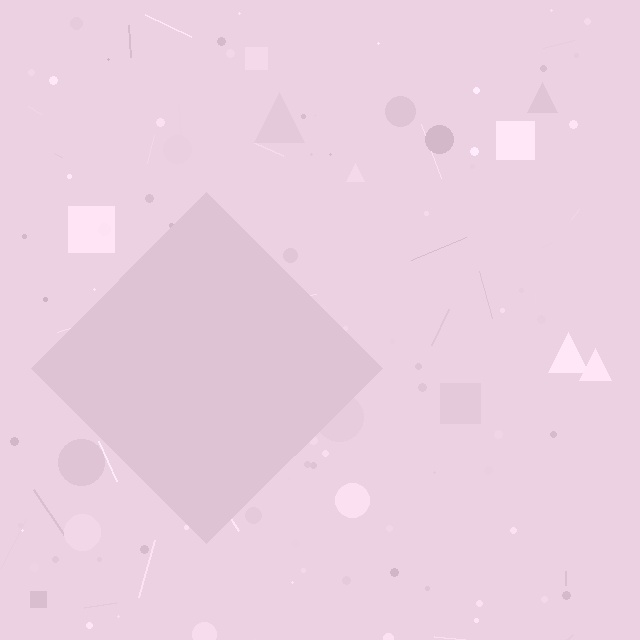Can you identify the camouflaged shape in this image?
The camouflaged shape is a diamond.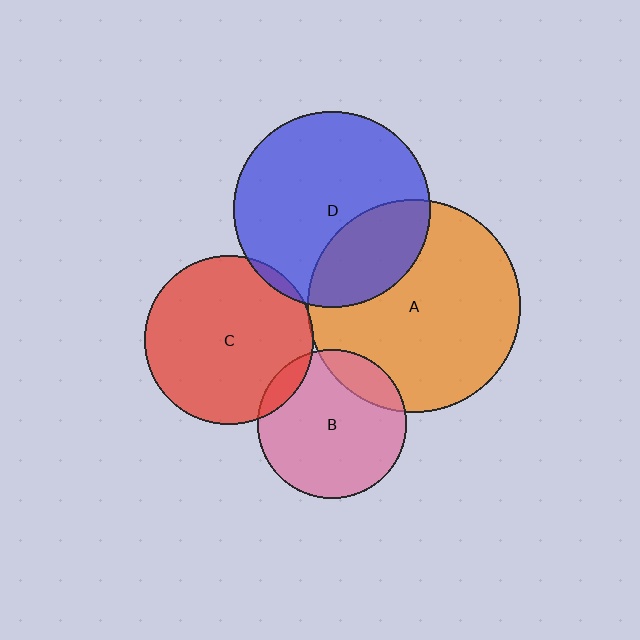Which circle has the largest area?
Circle A (orange).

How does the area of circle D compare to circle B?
Approximately 1.7 times.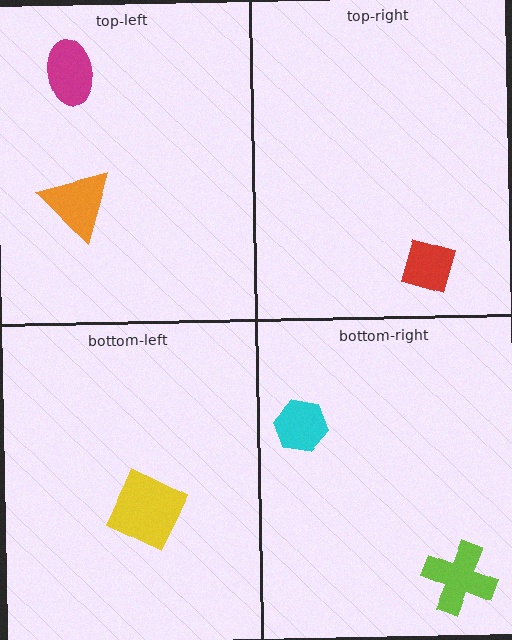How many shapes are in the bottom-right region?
2.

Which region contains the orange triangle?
The top-left region.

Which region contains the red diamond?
The top-right region.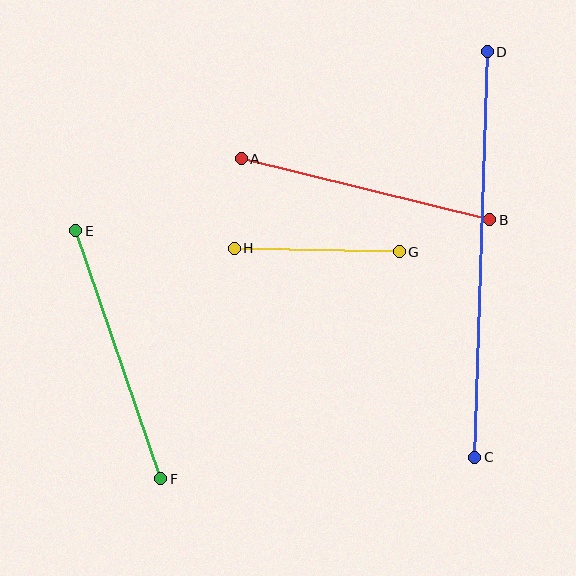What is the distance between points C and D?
The distance is approximately 406 pixels.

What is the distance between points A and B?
The distance is approximately 256 pixels.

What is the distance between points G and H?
The distance is approximately 165 pixels.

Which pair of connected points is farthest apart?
Points C and D are farthest apart.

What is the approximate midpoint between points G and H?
The midpoint is at approximately (317, 250) pixels.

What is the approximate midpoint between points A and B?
The midpoint is at approximately (366, 189) pixels.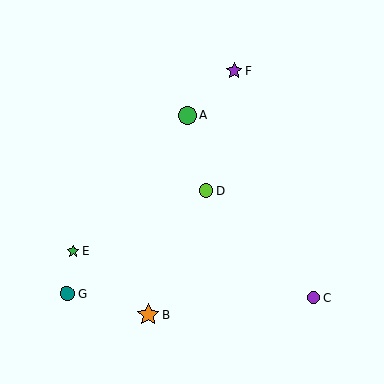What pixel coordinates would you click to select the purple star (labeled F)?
Click at (235, 71) to select the purple star F.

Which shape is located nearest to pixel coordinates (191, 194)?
The lime circle (labeled D) at (206, 190) is nearest to that location.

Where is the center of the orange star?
The center of the orange star is at (148, 315).